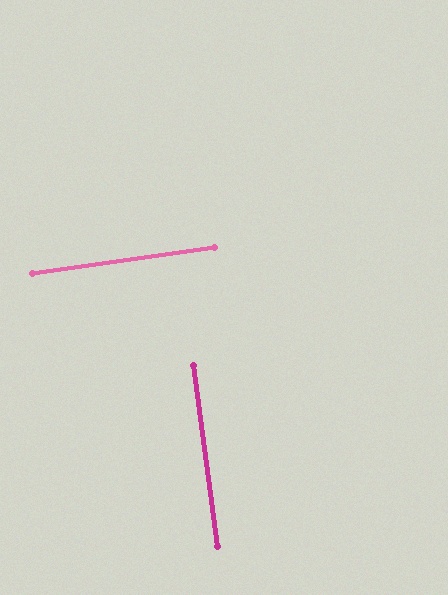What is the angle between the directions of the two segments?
Approximately 89 degrees.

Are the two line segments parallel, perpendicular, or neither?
Perpendicular — they meet at approximately 89°.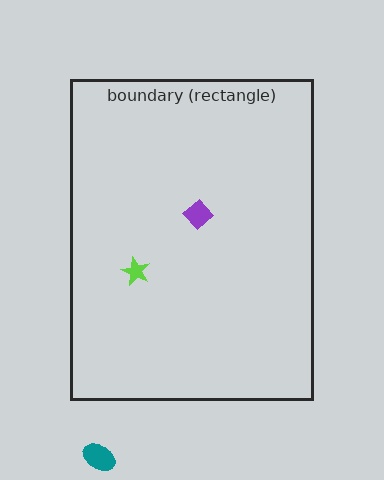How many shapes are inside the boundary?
2 inside, 1 outside.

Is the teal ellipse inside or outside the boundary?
Outside.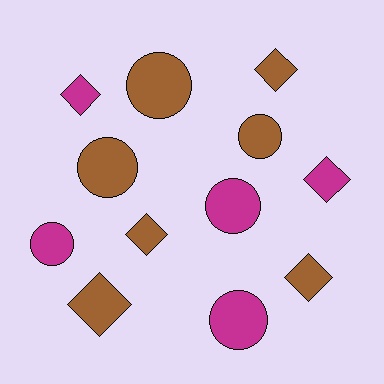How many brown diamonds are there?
There are 4 brown diamonds.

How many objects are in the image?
There are 12 objects.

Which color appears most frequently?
Brown, with 7 objects.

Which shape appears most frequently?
Circle, with 6 objects.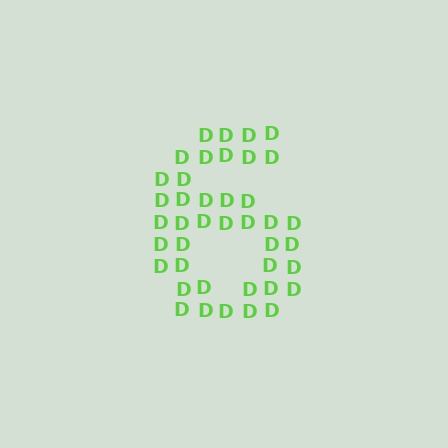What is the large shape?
The large shape is the digit 6.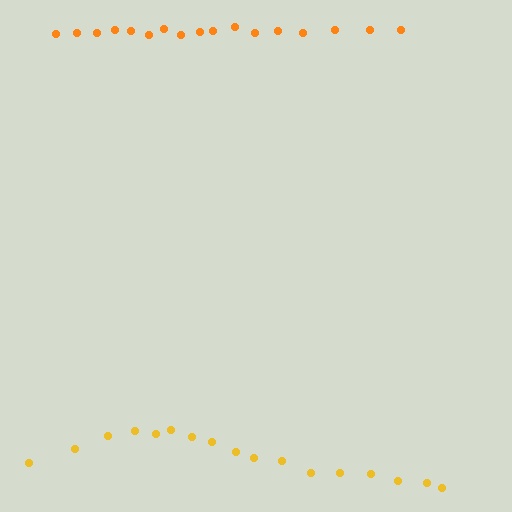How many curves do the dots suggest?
There are 2 distinct paths.